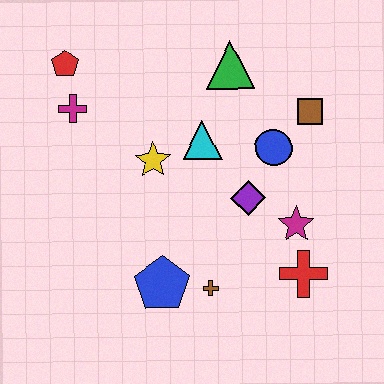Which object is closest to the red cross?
The magenta star is closest to the red cross.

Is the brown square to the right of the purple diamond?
Yes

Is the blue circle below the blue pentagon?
No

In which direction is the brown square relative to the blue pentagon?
The brown square is above the blue pentagon.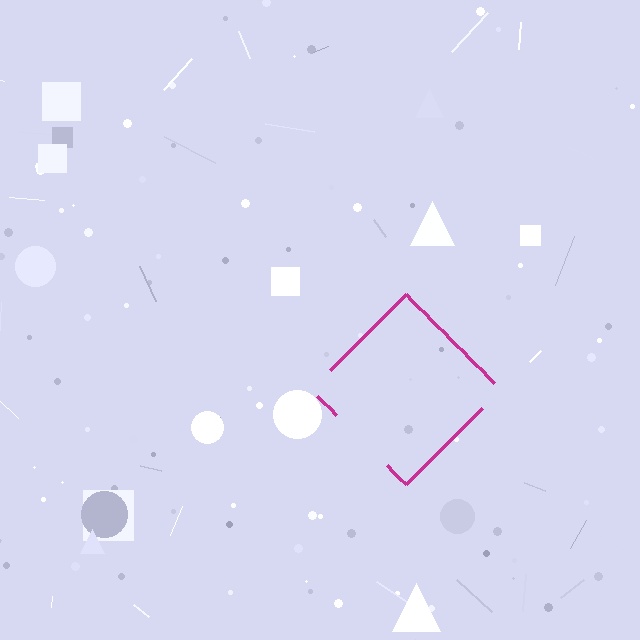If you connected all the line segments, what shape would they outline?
They would outline a diamond.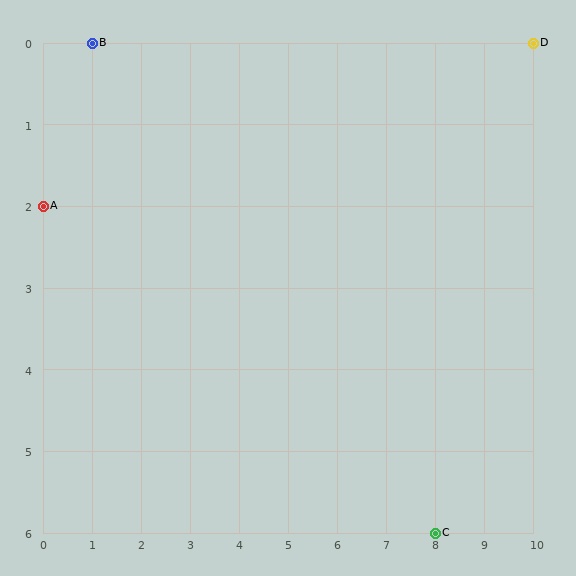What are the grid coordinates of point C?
Point C is at grid coordinates (8, 6).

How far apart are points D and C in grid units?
Points D and C are 2 columns and 6 rows apart (about 6.3 grid units diagonally).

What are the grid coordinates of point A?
Point A is at grid coordinates (0, 2).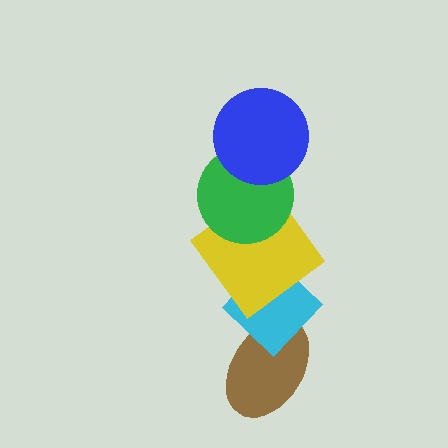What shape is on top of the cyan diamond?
The yellow diamond is on top of the cyan diamond.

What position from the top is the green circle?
The green circle is 2nd from the top.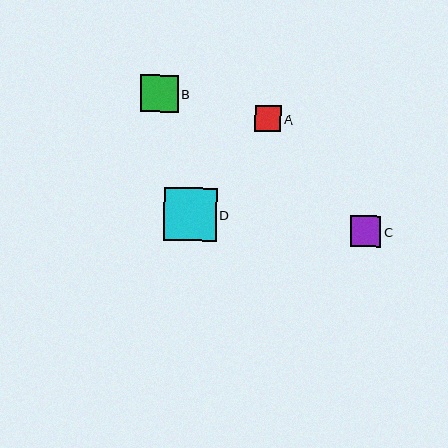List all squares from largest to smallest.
From largest to smallest: D, B, C, A.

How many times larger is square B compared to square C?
Square B is approximately 1.2 times the size of square C.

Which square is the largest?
Square D is the largest with a size of approximately 53 pixels.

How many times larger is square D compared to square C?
Square D is approximately 1.7 times the size of square C.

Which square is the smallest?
Square A is the smallest with a size of approximately 27 pixels.